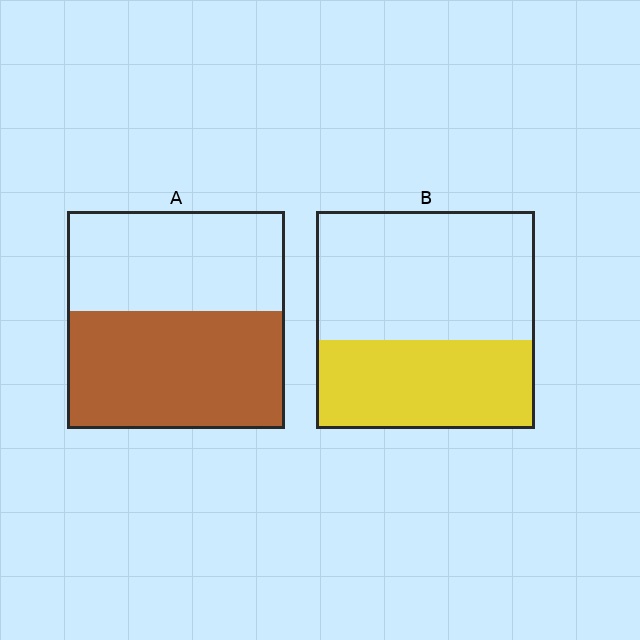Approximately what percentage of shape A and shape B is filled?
A is approximately 55% and B is approximately 40%.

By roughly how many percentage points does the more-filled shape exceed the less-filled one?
By roughly 15 percentage points (A over B).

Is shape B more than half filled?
No.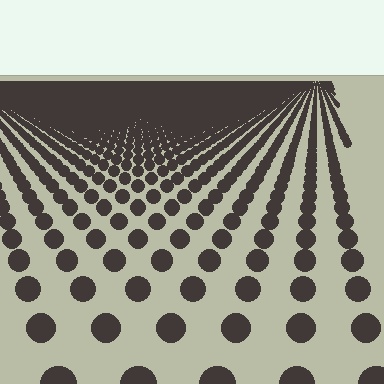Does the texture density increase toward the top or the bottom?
Density increases toward the top.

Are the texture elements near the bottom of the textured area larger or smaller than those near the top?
Larger. Near the bottom, elements are closer to the viewer and appear at a bigger on-screen size.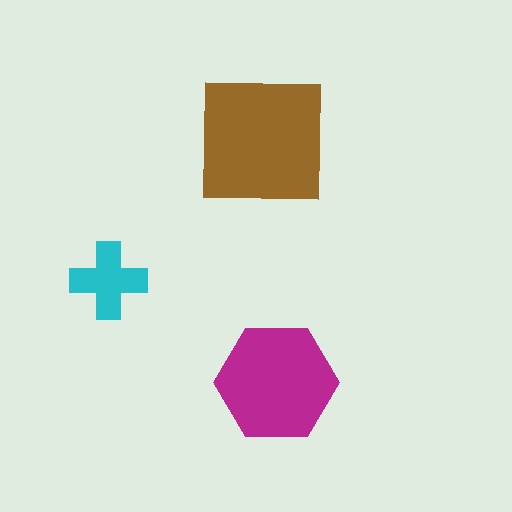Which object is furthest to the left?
The cyan cross is leftmost.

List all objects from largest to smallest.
The brown square, the magenta hexagon, the cyan cross.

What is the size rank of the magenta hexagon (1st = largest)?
2nd.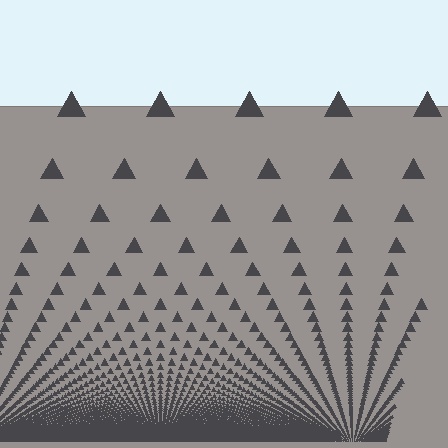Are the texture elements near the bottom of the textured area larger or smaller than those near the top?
Smaller. The gradient is inverted — elements near the bottom are smaller and denser.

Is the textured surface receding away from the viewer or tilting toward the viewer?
The surface appears to tilt toward the viewer. Texture elements get larger and sparser toward the top.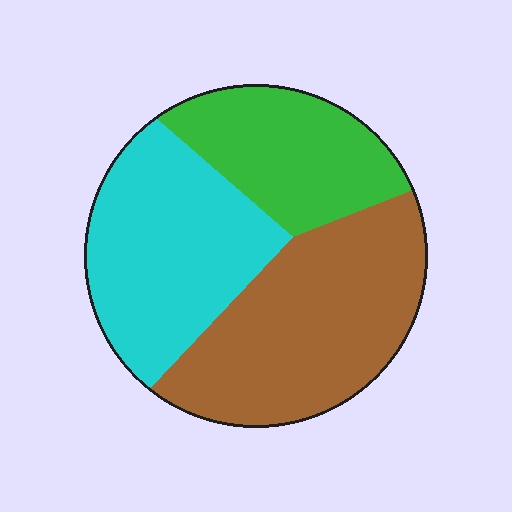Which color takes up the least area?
Green, at roughly 25%.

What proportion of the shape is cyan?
Cyan takes up between a quarter and a half of the shape.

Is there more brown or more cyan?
Brown.